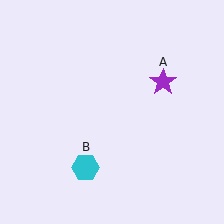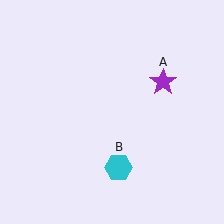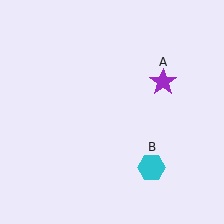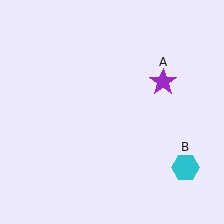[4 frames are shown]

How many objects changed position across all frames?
1 object changed position: cyan hexagon (object B).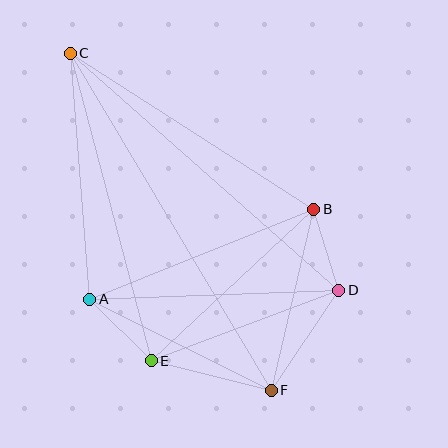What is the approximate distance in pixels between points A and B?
The distance between A and B is approximately 241 pixels.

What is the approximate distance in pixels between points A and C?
The distance between A and C is approximately 247 pixels.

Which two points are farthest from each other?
Points C and F are farthest from each other.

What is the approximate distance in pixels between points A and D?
The distance between A and D is approximately 249 pixels.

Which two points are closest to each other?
Points B and D are closest to each other.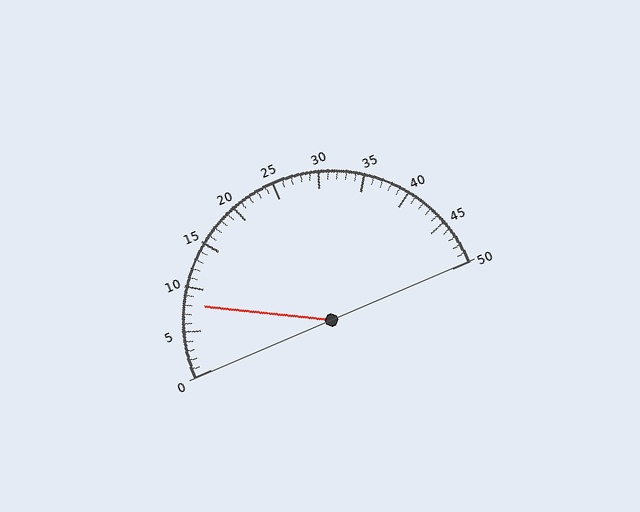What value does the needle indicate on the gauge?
The needle indicates approximately 8.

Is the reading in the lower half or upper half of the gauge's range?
The reading is in the lower half of the range (0 to 50).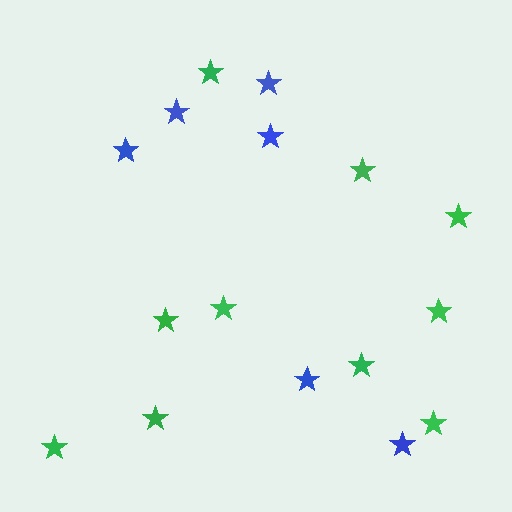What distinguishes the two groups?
There are 2 groups: one group of blue stars (6) and one group of green stars (10).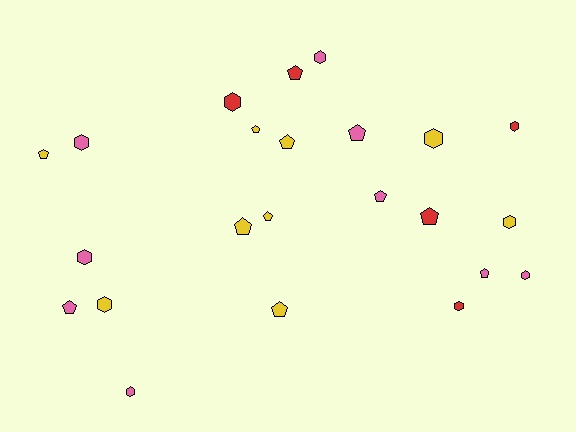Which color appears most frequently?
Pink, with 9 objects.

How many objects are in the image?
There are 23 objects.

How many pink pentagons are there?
There are 4 pink pentagons.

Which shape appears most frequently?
Pentagon, with 12 objects.